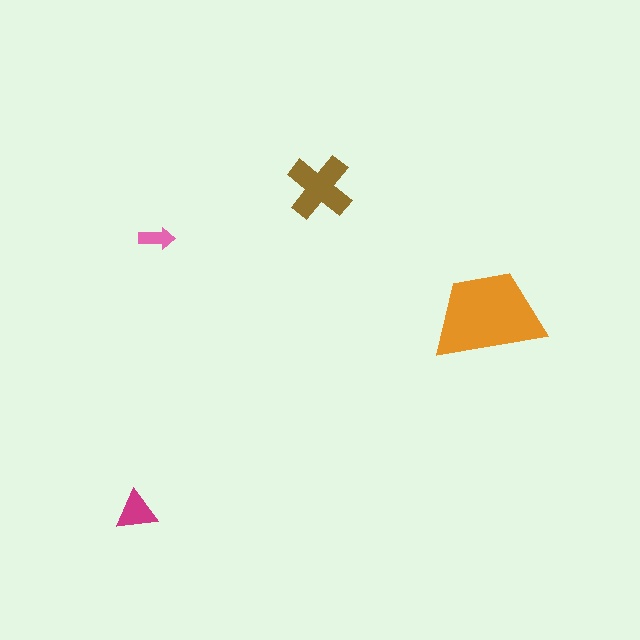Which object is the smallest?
The pink arrow.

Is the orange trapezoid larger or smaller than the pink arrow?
Larger.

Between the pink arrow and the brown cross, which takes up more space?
The brown cross.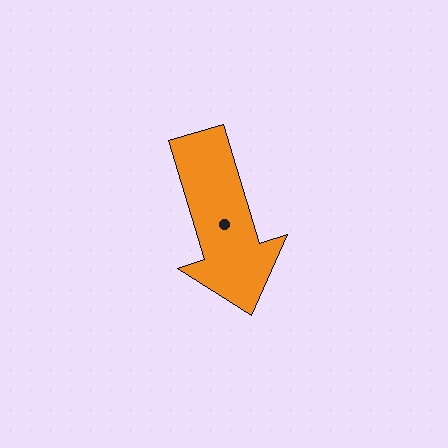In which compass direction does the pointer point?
South.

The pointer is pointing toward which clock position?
Roughly 5 o'clock.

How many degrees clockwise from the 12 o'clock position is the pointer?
Approximately 163 degrees.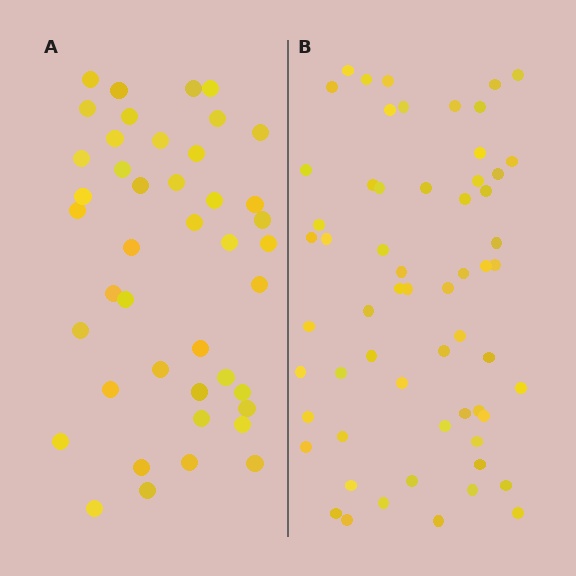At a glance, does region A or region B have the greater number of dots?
Region B (the right region) has more dots.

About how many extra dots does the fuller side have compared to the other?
Region B has approximately 15 more dots than region A.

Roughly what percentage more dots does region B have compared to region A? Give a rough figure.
About 40% more.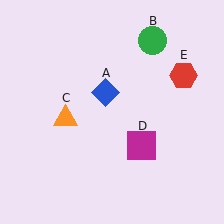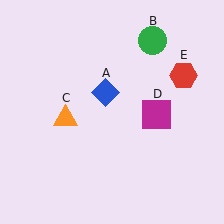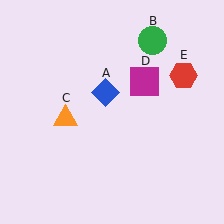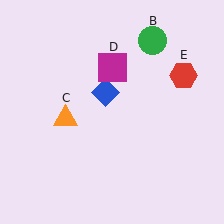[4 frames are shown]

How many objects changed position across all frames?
1 object changed position: magenta square (object D).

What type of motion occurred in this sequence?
The magenta square (object D) rotated counterclockwise around the center of the scene.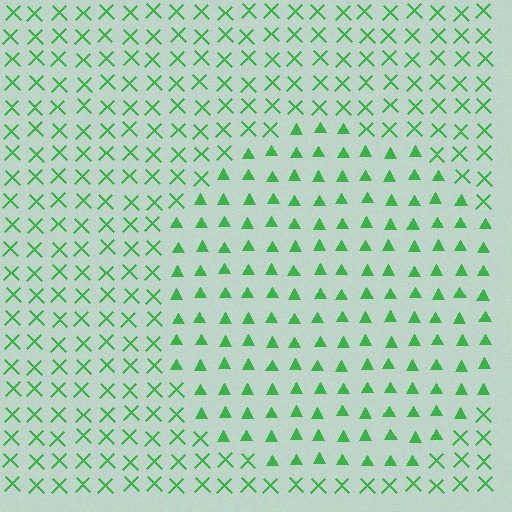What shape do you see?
I see a circle.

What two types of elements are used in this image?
The image uses triangles inside the circle region and X marks outside it.